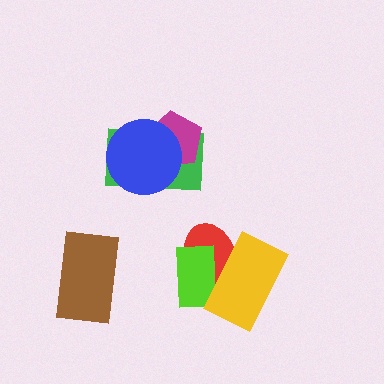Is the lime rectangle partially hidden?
Yes, it is partially covered by another shape.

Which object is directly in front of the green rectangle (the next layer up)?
The magenta pentagon is directly in front of the green rectangle.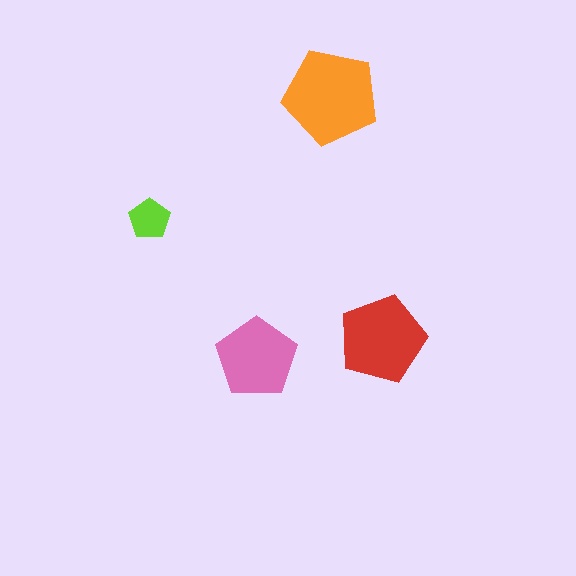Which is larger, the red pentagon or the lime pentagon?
The red one.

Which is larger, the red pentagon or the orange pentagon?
The orange one.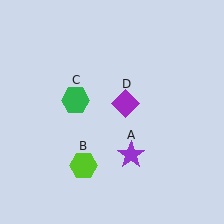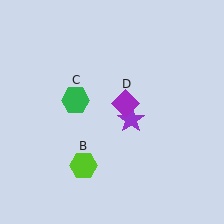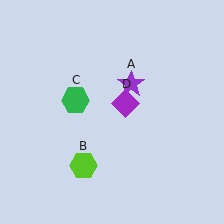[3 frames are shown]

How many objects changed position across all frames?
1 object changed position: purple star (object A).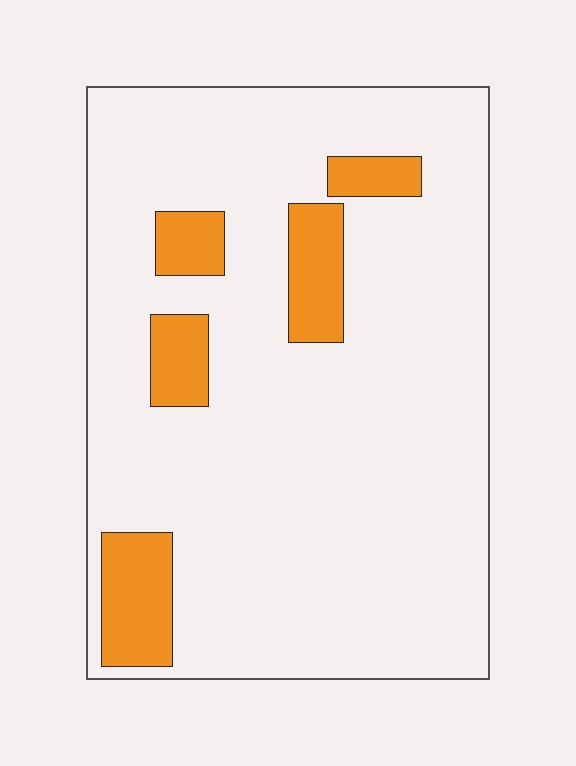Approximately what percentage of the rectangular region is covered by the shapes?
Approximately 15%.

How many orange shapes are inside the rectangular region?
5.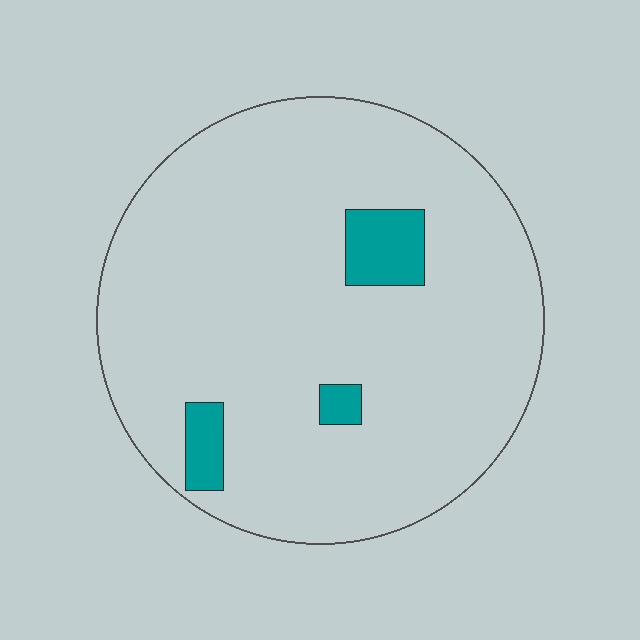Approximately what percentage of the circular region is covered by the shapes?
Approximately 5%.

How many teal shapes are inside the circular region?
3.